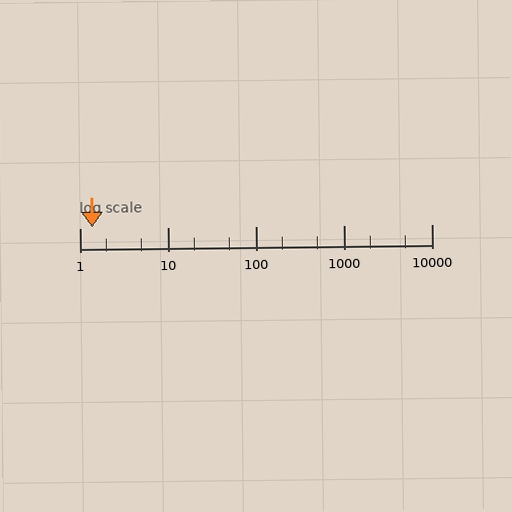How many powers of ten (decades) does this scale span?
The scale spans 4 decades, from 1 to 10000.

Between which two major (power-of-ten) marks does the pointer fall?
The pointer is between 1 and 10.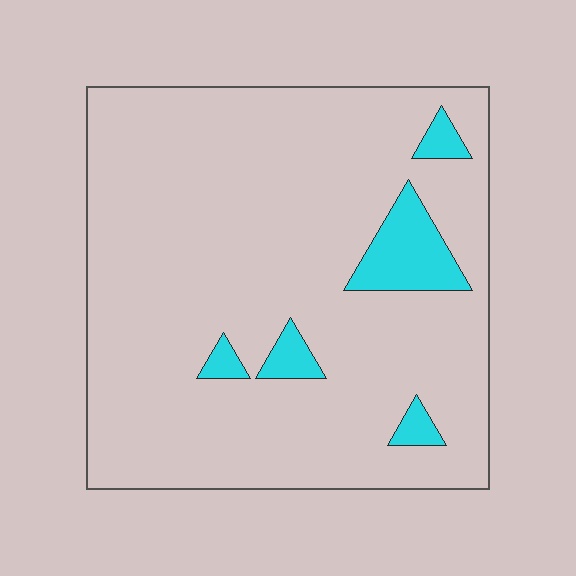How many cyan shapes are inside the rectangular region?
5.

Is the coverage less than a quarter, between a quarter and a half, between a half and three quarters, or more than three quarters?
Less than a quarter.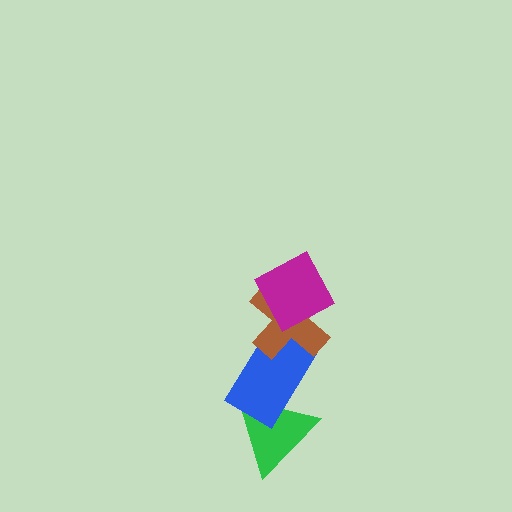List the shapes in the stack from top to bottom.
From top to bottom: the magenta diamond, the brown cross, the blue rectangle, the green triangle.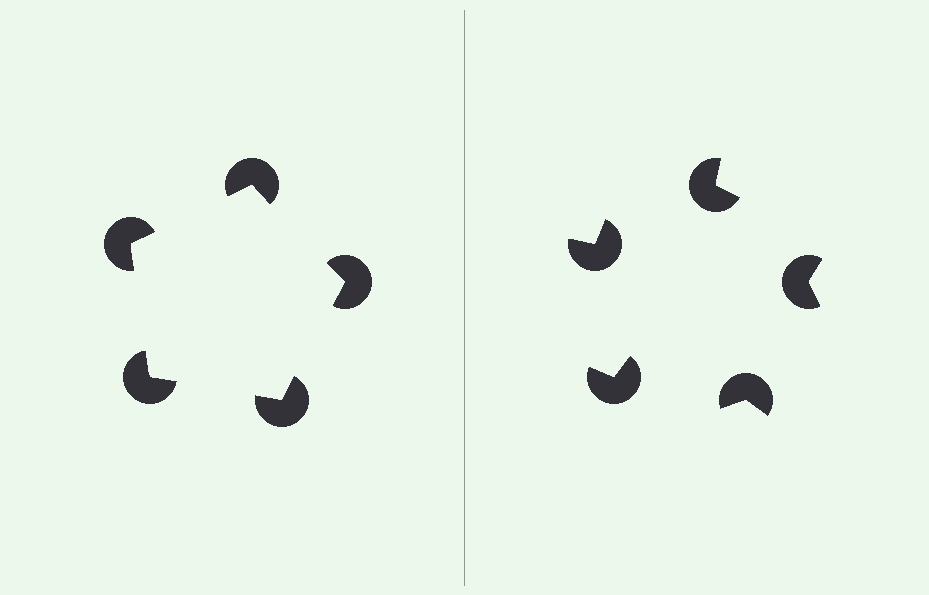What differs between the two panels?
The pac-man discs are positioned identically on both sides; only the wedge orientations differ. On the left they align to a pentagon; on the right they are misaligned.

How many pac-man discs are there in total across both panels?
10 — 5 on each side.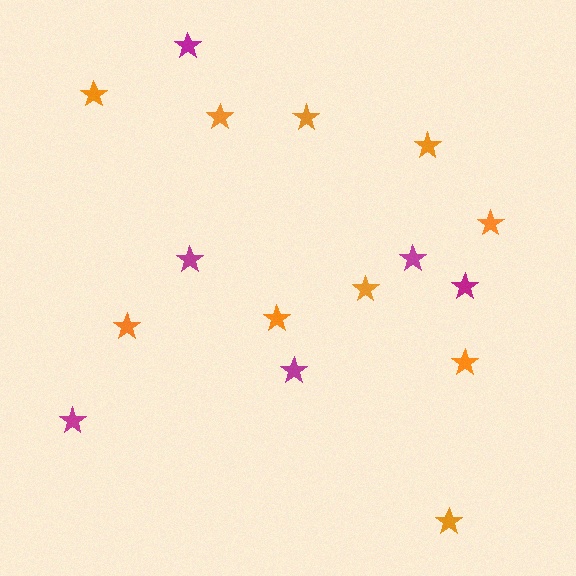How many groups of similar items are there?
There are 2 groups: one group of orange stars (10) and one group of magenta stars (6).